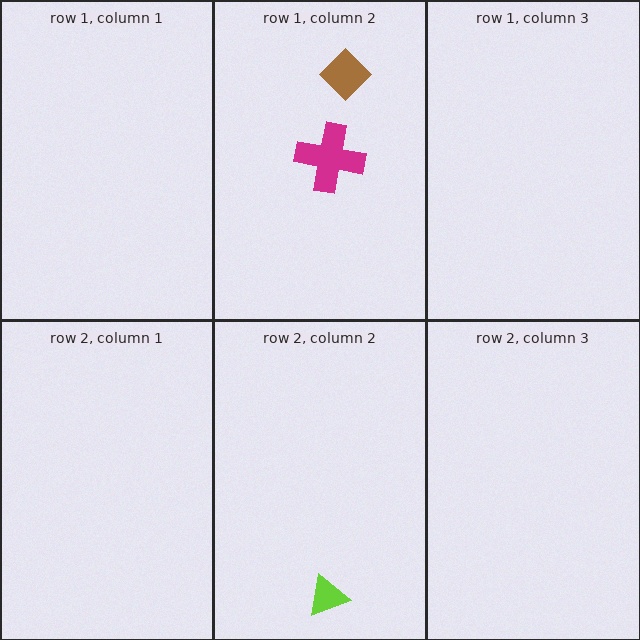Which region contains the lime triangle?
The row 2, column 2 region.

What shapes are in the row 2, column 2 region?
The lime triangle.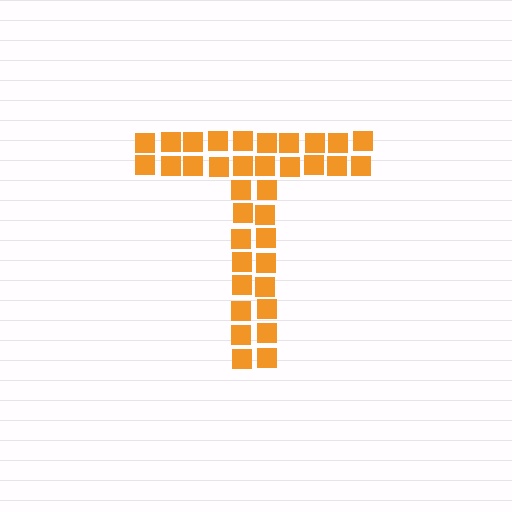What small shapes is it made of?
It is made of small squares.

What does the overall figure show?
The overall figure shows the letter T.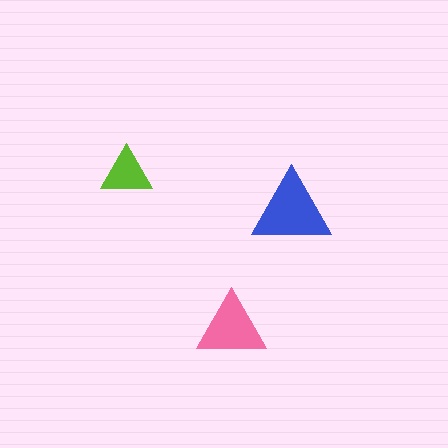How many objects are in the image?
There are 3 objects in the image.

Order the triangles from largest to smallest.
the blue one, the pink one, the lime one.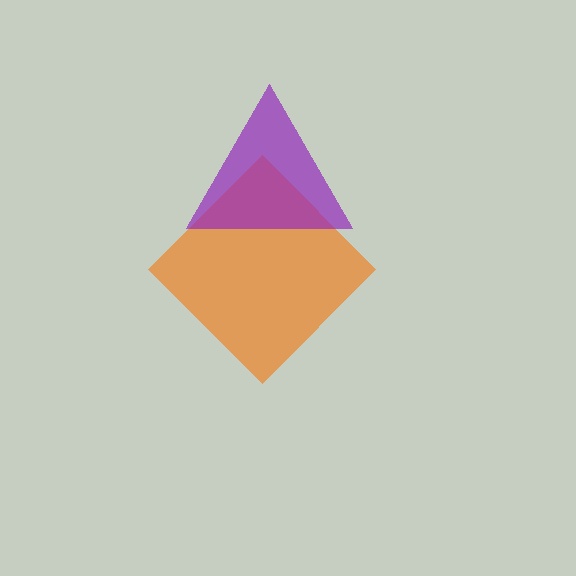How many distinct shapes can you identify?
There are 2 distinct shapes: an orange diamond, a purple triangle.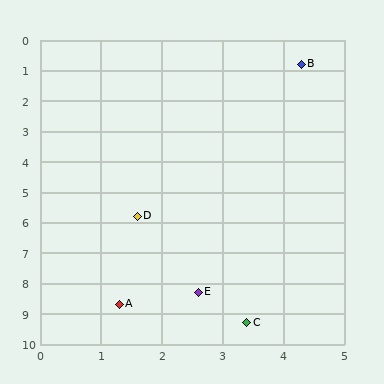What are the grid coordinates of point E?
Point E is at approximately (2.6, 8.3).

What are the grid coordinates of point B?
Point B is at approximately (4.3, 0.8).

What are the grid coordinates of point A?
Point A is at approximately (1.3, 8.7).